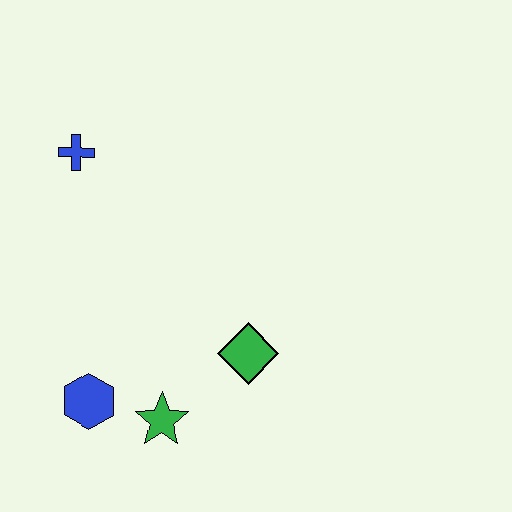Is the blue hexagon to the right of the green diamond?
No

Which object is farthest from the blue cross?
The green star is farthest from the blue cross.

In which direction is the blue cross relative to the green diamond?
The blue cross is above the green diamond.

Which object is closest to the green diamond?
The green star is closest to the green diamond.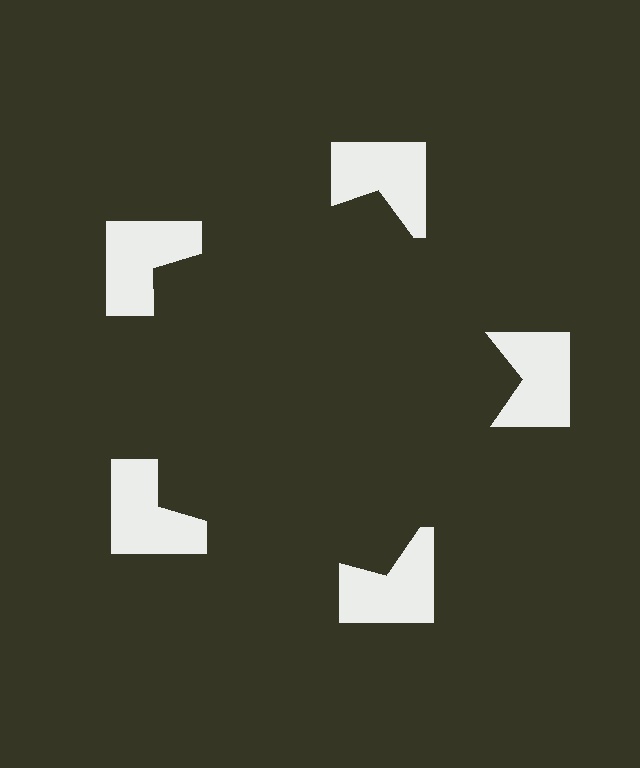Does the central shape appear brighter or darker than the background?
It typically appears slightly darker than the background, even though no actual brightness change is drawn.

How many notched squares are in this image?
There are 5 — one at each vertex of the illusory pentagon.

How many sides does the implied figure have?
5 sides.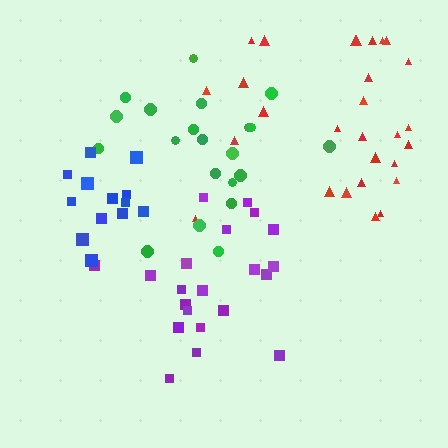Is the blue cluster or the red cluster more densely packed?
Blue.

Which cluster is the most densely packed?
Blue.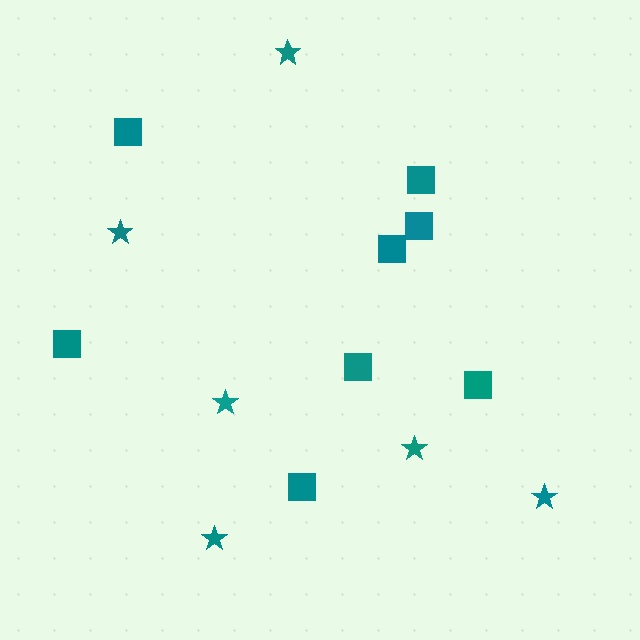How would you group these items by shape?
There are 2 groups: one group of squares (8) and one group of stars (6).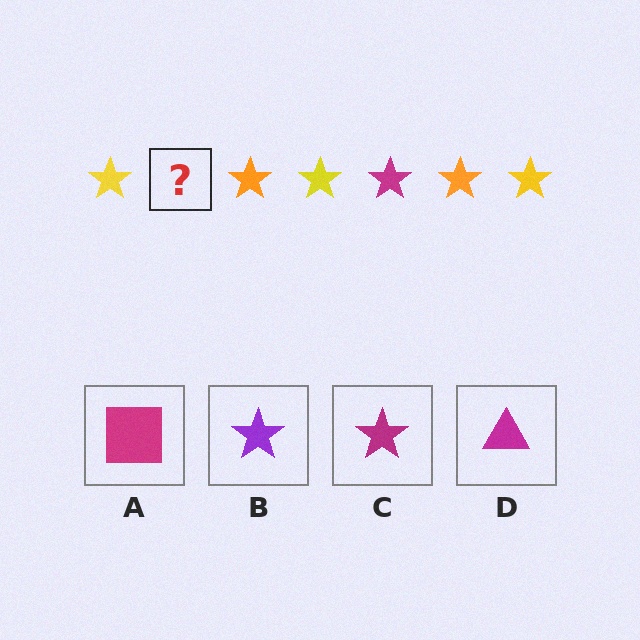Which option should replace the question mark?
Option C.